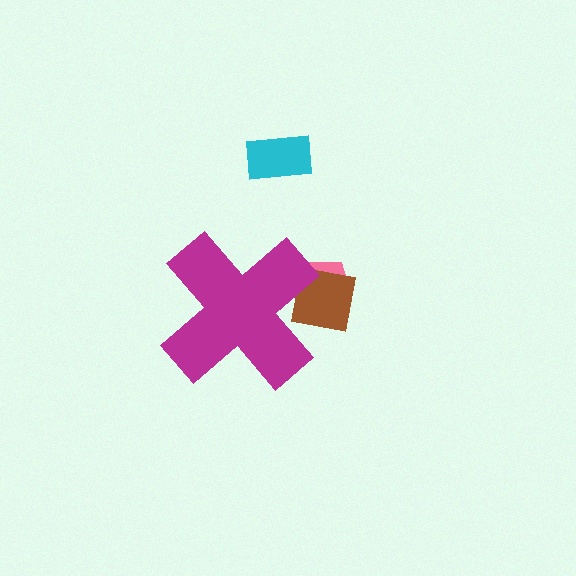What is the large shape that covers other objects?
A magenta cross.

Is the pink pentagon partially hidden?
Yes, the pink pentagon is partially hidden behind the magenta cross.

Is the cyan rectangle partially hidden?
No, the cyan rectangle is fully visible.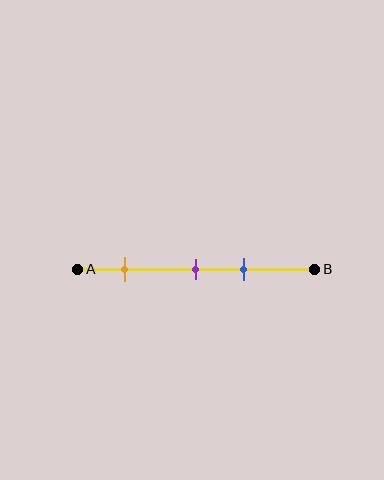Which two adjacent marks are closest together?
The purple and blue marks are the closest adjacent pair.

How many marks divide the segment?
There are 3 marks dividing the segment.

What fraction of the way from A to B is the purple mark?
The purple mark is approximately 50% (0.5) of the way from A to B.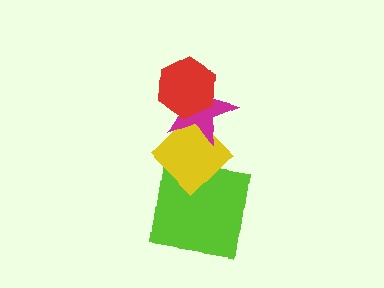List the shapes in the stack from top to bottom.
From top to bottom: the red hexagon, the magenta star, the yellow diamond, the lime square.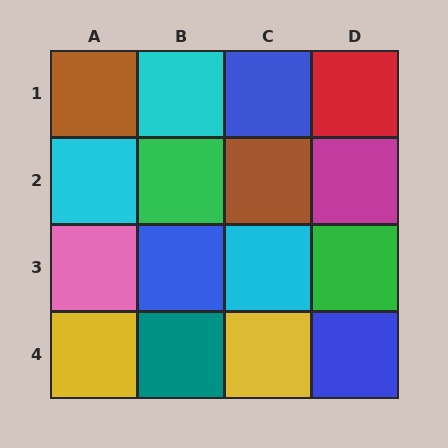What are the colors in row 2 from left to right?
Cyan, green, brown, magenta.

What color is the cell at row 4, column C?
Yellow.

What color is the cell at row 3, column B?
Blue.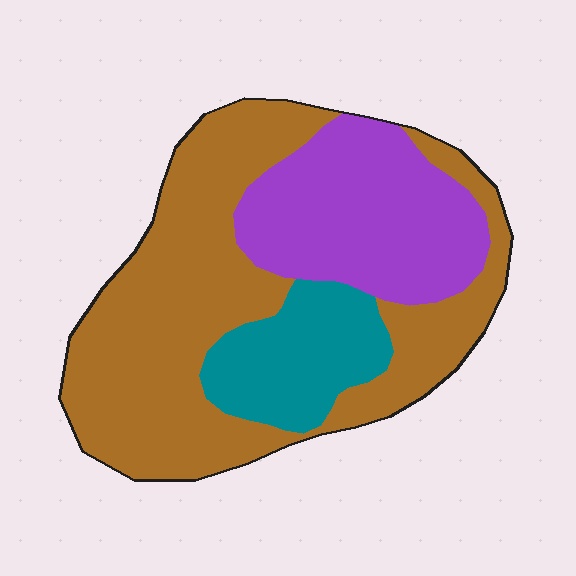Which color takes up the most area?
Brown, at roughly 55%.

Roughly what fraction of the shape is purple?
Purple covers about 30% of the shape.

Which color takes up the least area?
Teal, at roughly 15%.